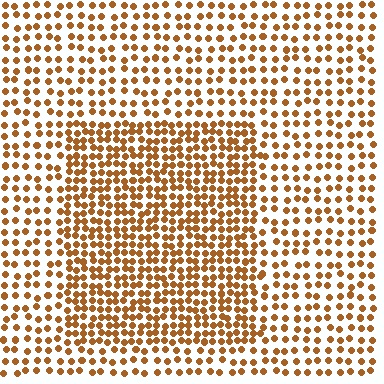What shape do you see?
I see a rectangle.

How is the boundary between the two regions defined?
The boundary is defined by a change in element density (approximately 1.8x ratio). All elements are the same color, size, and shape.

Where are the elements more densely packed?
The elements are more densely packed inside the rectangle boundary.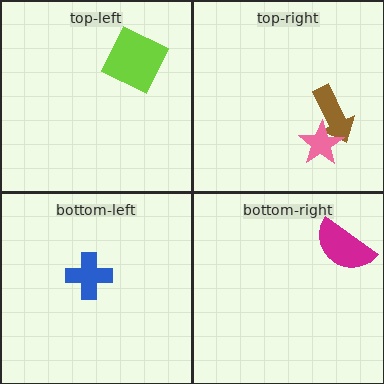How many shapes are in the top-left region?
1.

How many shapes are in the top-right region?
2.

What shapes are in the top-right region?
The brown arrow, the pink star.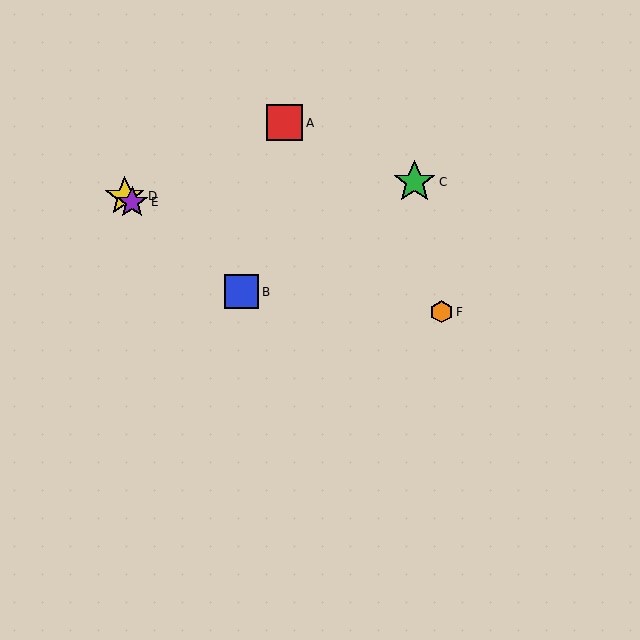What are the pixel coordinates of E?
Object E is at (132, 202).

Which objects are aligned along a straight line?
Objects B, D, E are aligned along a straight line.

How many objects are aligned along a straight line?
3 objects (B, D, E) are aligned along a straight line.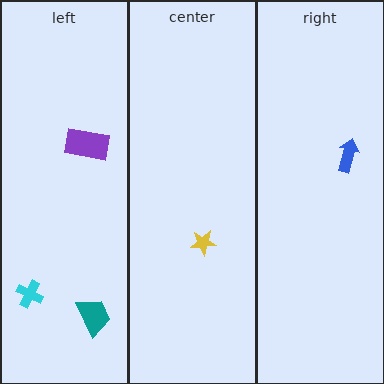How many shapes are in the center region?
1.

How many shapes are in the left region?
3.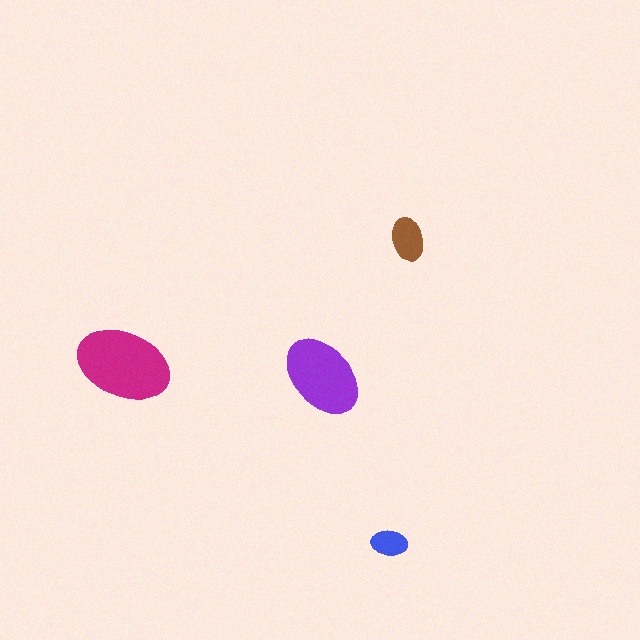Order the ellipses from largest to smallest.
the magenta one, the purple one, the brown one, the blue one.